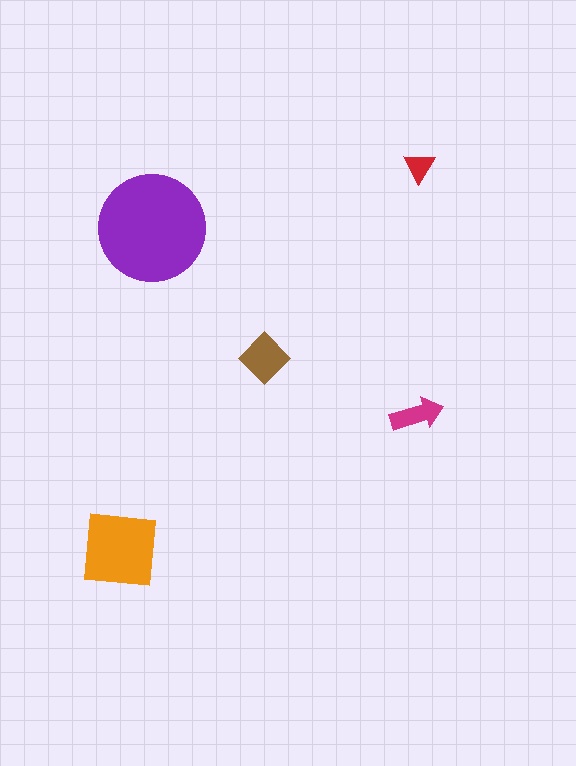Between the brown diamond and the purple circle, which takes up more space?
The purple circle.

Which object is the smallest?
The red triangle.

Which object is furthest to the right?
The red triangle is rightmost.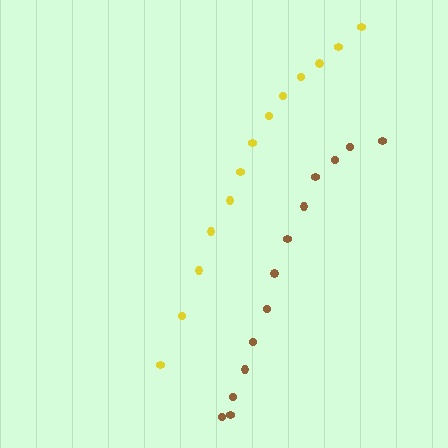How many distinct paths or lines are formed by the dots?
There are 2 distinct paths.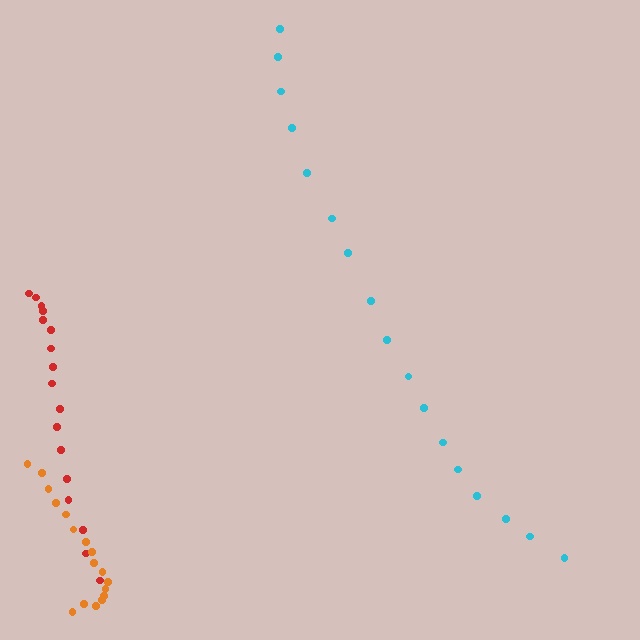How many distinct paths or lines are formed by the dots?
There are 3 distinct paths.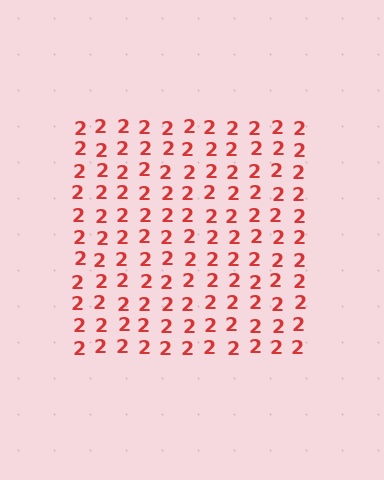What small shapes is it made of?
It is made of small digit 2's.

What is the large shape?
The large shape is a square.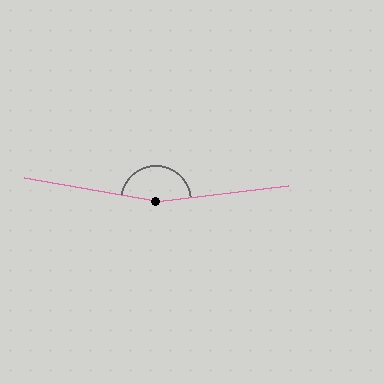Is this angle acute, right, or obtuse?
It is obtuse.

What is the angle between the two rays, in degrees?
Approximately 163 degrees.